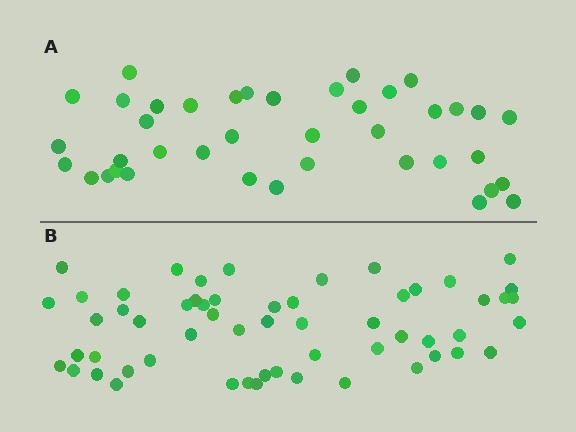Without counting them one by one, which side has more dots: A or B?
Region B (the bottom region) has more dots.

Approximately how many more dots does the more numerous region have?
Region B has approximately 15 more dots than region A.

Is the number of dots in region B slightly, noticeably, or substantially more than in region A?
Region B has noticeably more, but not dramatically so. The ratio is roughly 1.4 to 1.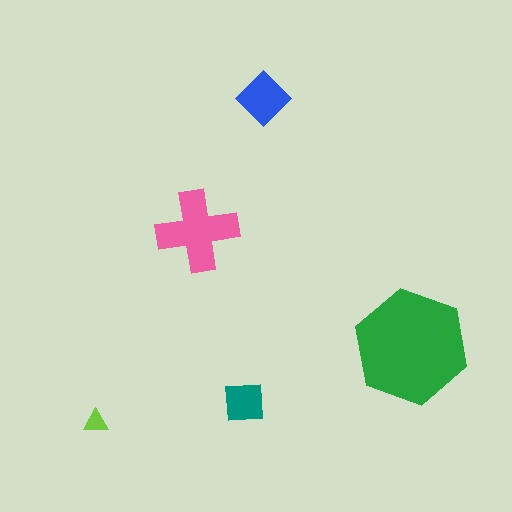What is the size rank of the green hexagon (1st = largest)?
1st.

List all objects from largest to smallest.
The green hexagon, the pink cross, the blue diamond, the teal square, the lime triangle.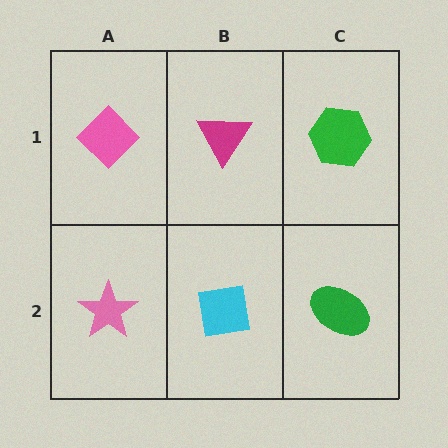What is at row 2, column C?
A green ellipse.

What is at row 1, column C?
A green hexagon.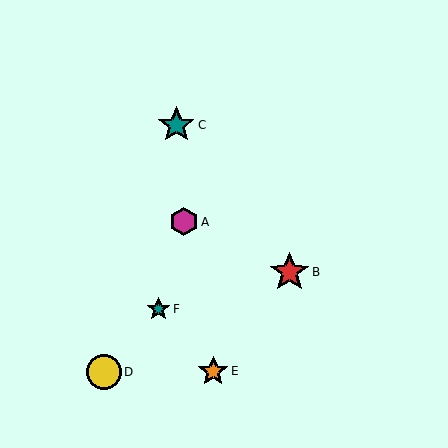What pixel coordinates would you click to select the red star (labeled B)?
Click at (290, 272) to select the red star B.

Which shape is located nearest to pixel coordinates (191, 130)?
The teal star (labeled C) at (176, 125) is nearest to that location.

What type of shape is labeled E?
Shape E is an orange star.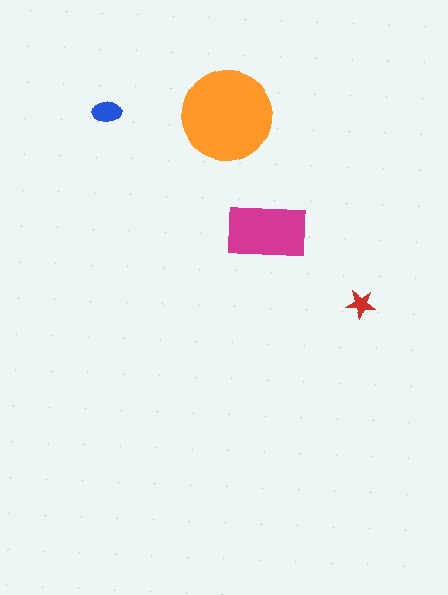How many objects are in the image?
There are 4 objects in the image.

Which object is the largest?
The orange circle.